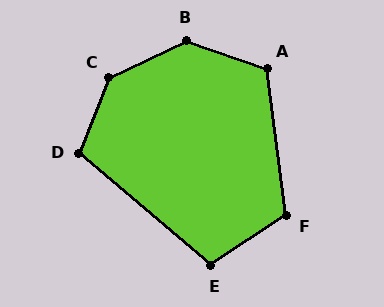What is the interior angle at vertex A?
Approximately 117 degrees (obtuse).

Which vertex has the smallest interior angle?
E, at approximately 106 degrees.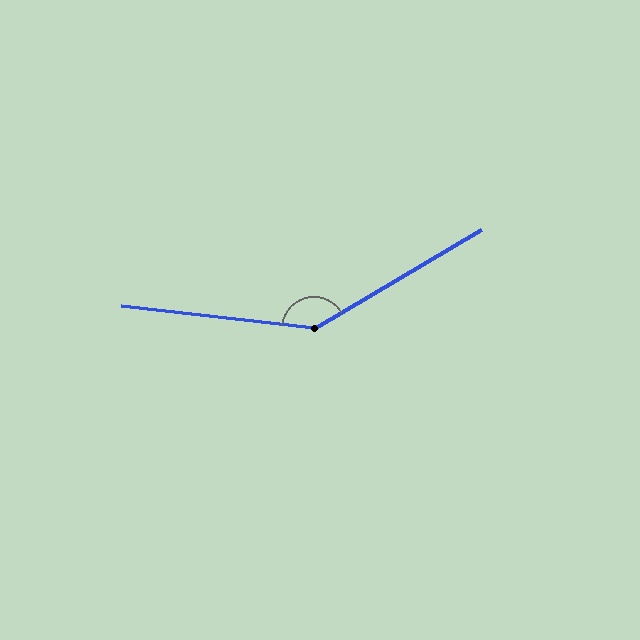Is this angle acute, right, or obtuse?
It is obtuse.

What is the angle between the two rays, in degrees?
Approximately 143 degrees.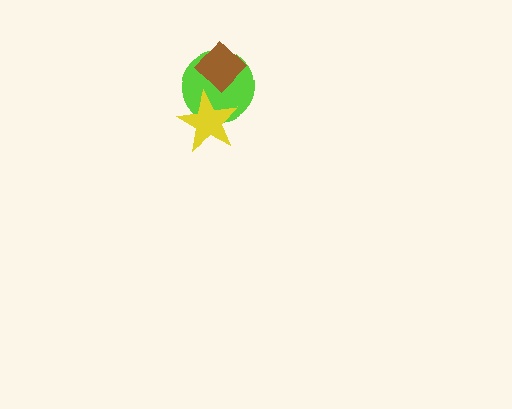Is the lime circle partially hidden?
Yes, it is partially covered by another shape.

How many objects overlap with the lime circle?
2 objects overlap with the lime circle.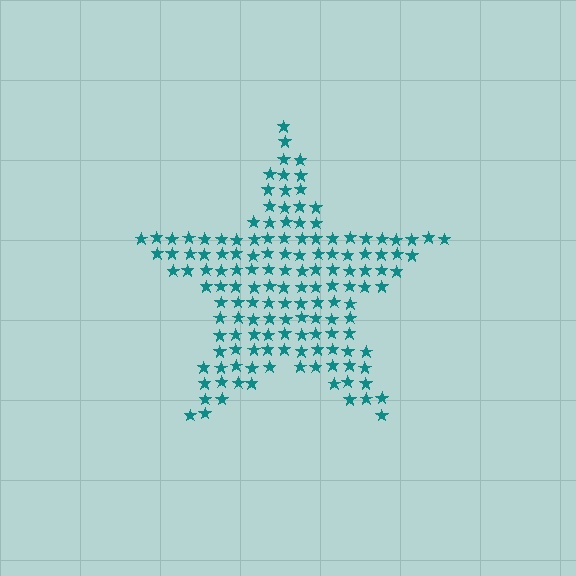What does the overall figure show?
The overall figure shows a star.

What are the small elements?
The small elements are stars.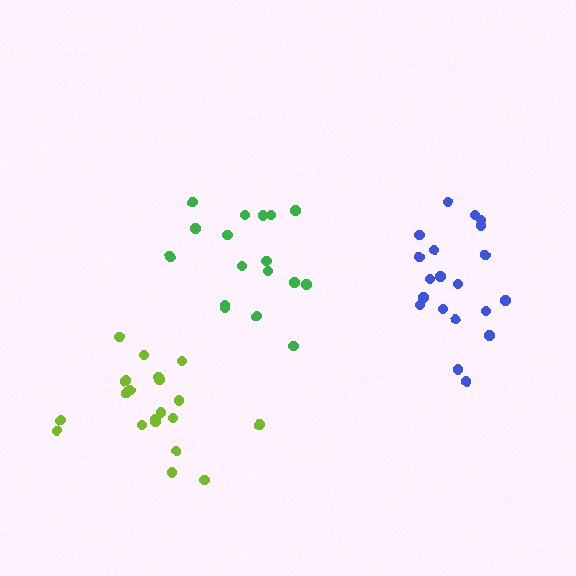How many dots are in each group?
Group 1: 17 dots, Group 2: 20 dots, Group 3: 20 dots (57 total).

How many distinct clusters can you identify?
There are 3 distinct clusters.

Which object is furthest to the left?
The lime cluster is leftmost.